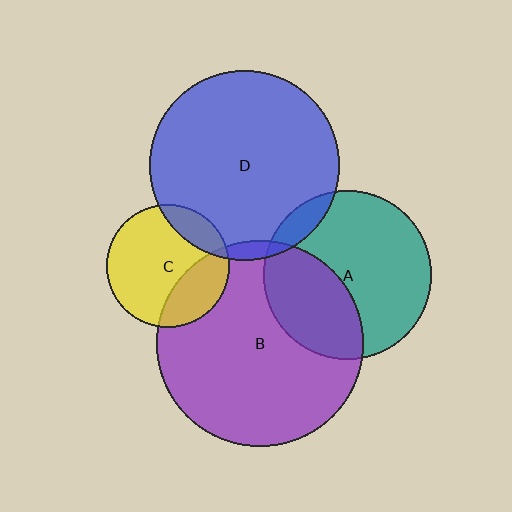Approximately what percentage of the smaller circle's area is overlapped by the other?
Approximately 10%.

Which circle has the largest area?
Circle B (purple).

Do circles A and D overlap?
Yes.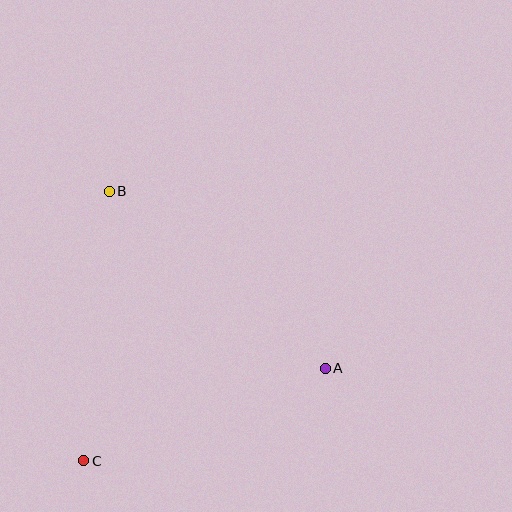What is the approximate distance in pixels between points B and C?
The distance between B and C is approximately 271 pixels.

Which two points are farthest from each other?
Points A and B are farthest from each other.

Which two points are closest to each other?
Points A and C are closest to each other.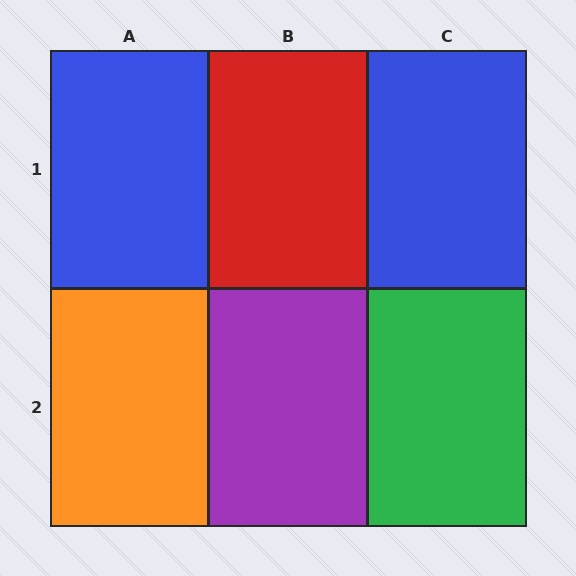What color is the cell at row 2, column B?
Purple.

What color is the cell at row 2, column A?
Orange.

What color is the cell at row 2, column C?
Green.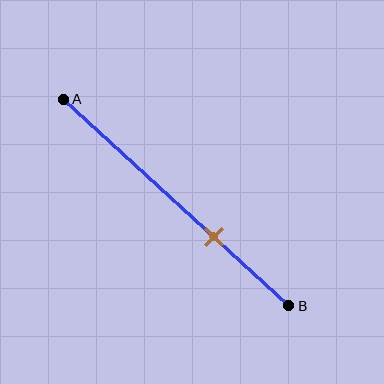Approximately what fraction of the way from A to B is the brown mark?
The brown mark is approximately 65% of the way from A to B.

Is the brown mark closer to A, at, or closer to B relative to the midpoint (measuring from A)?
The brown mark is closer to point B than the midpoint of segment AB.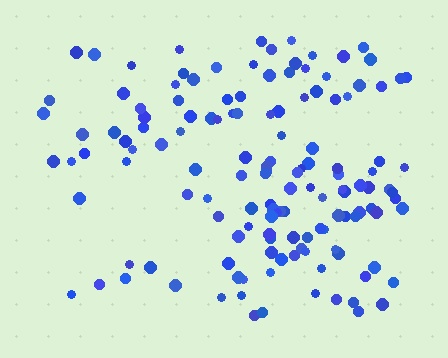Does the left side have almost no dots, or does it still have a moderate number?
Still a moderate number, just noticeably fewer than the right.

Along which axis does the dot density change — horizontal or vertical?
Horizontal.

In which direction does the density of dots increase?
From left to right, with the right side densest.